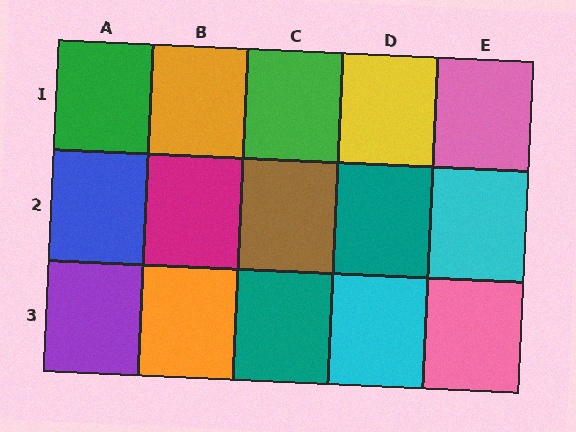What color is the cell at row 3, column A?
Purple.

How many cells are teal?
2 cells are teal.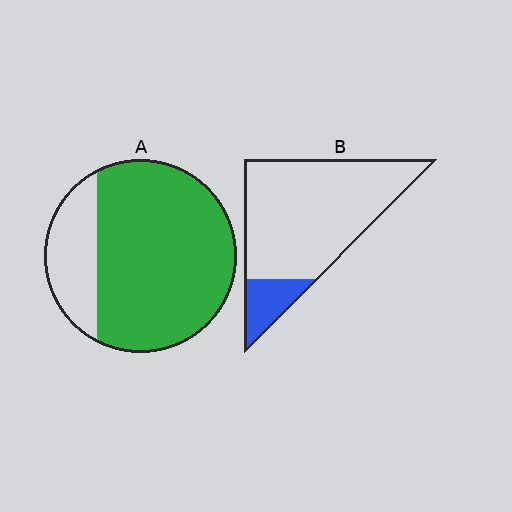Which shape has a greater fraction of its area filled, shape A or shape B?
Shape A.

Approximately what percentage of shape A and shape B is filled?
A is approximately 80% and B is approximately 15%.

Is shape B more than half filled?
No.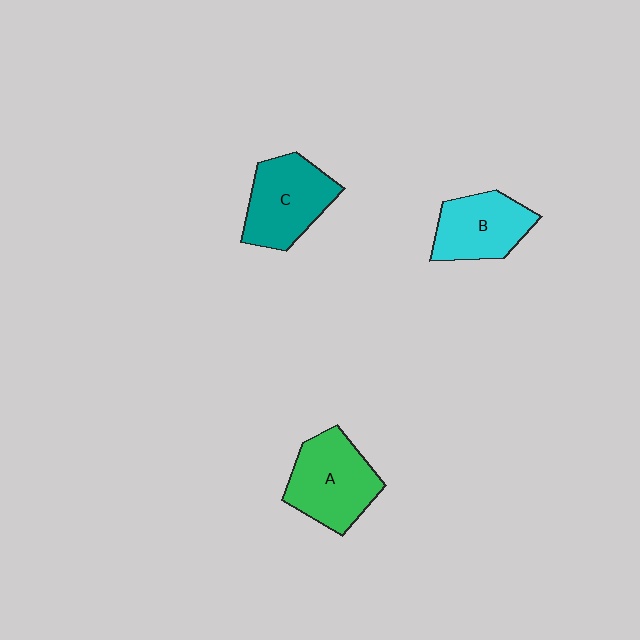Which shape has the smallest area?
Shape B (cyan).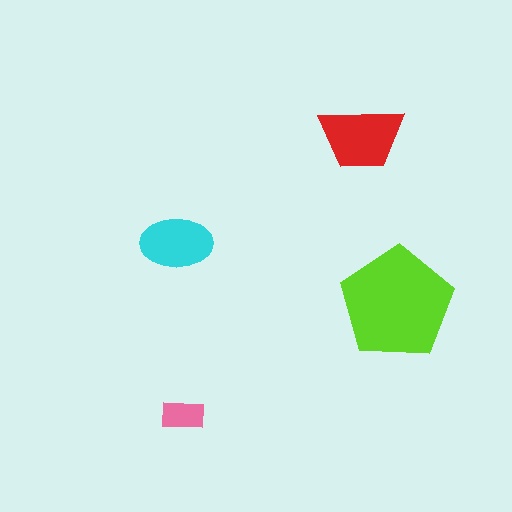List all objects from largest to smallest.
The lime pentagon, the red trapezoid, the cyan ellipse, the pink rectangle.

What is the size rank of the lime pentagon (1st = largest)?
1st.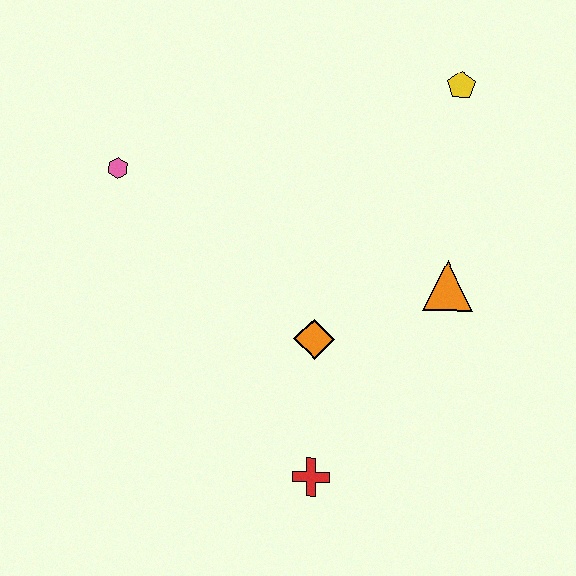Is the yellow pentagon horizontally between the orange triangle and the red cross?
No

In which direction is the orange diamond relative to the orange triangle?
The orange diamond is to the left of the orange triangle.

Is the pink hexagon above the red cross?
Yes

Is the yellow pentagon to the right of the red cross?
Yes